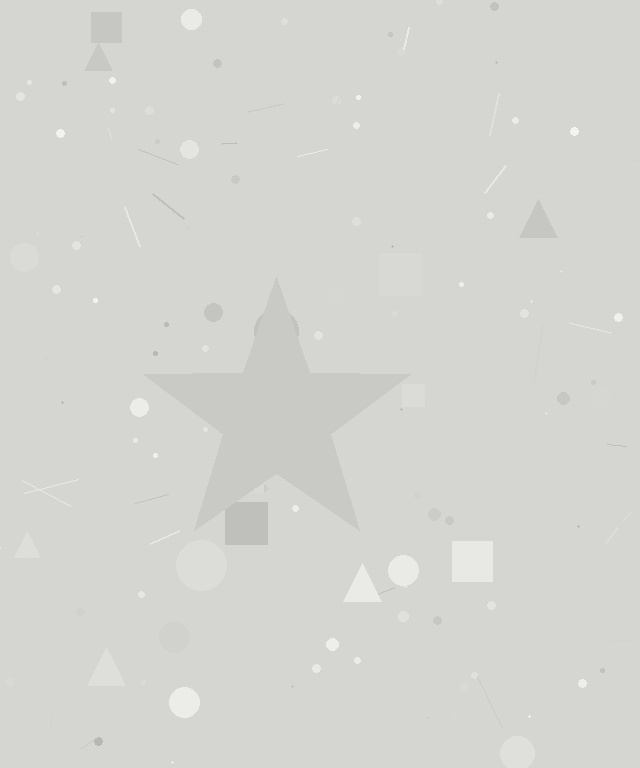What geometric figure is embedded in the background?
A star is embedded in the background.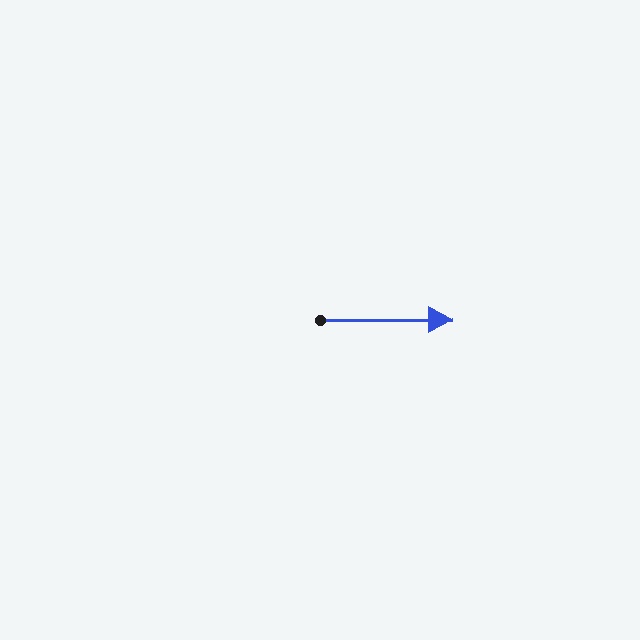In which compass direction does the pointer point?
East.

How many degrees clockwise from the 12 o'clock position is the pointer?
Approximately 90 degrees.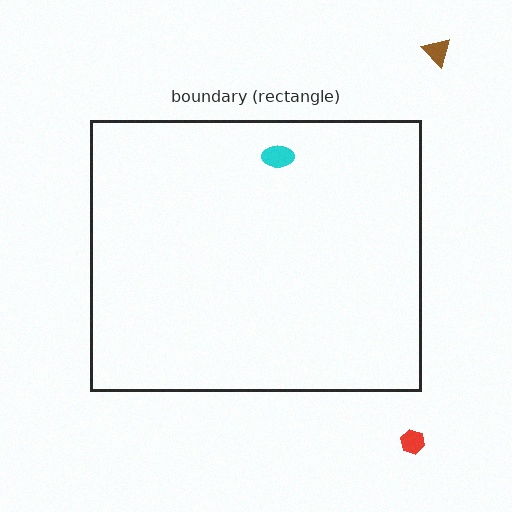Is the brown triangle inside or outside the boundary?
Outside.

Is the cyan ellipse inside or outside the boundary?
Inside.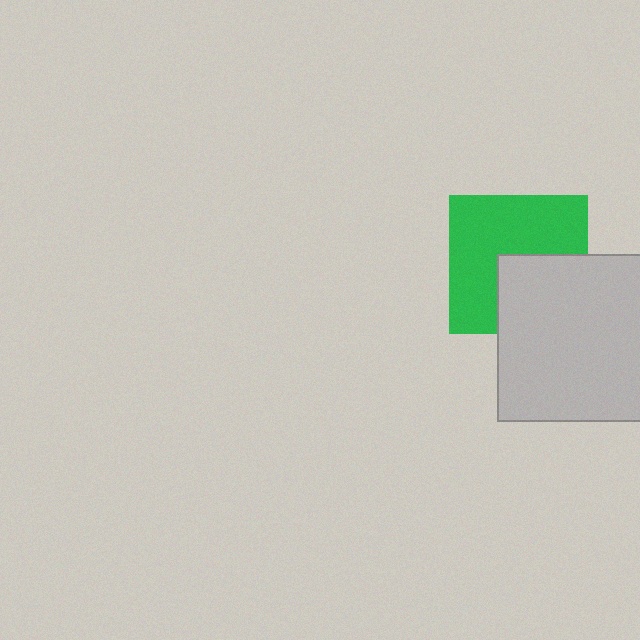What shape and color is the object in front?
The object in front is a light gray square.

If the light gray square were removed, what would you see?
You would see the complete green square.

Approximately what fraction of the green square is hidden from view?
Roughly 38% of the green square is hidden behind the light gray square.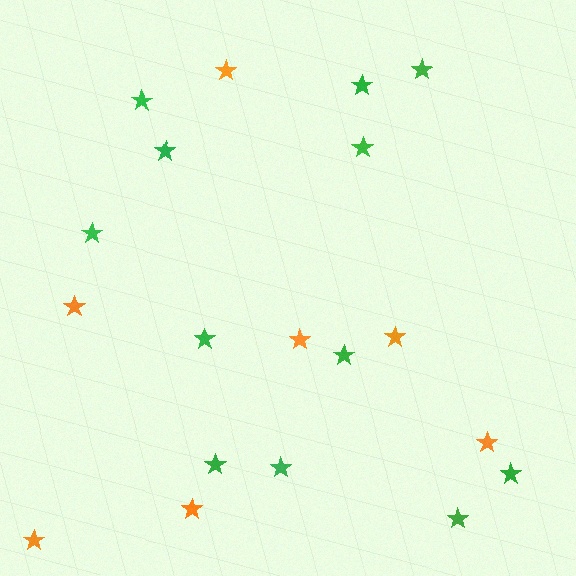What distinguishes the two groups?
There are 2 groups: one group of orange stars (7) and one group of green stars (12).